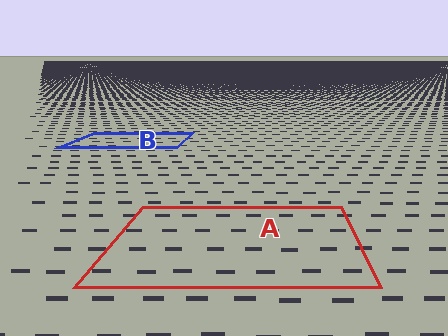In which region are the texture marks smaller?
The texture marks are smaller in region B, because it is farther away.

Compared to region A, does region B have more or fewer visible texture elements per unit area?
Region B has more texture elements per unit area — they are packed more densely because it is farther away.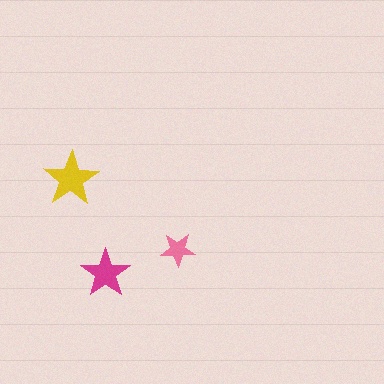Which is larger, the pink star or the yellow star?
The yellow one.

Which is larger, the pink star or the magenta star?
The magenta one.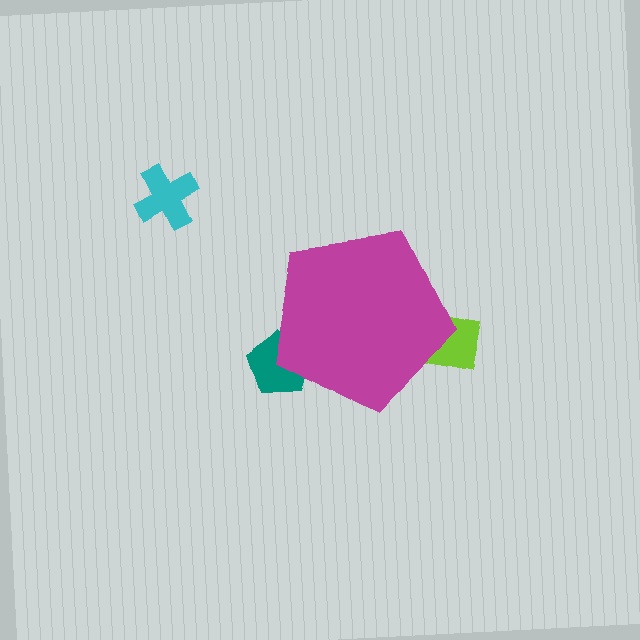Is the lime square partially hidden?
Yes, the lime square is partially hidden behind the magenta pentagon.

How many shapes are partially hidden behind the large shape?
2 shapes are partially hidden.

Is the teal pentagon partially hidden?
Yes, the teal pentagon is partially hidden behind the magenta pentagon.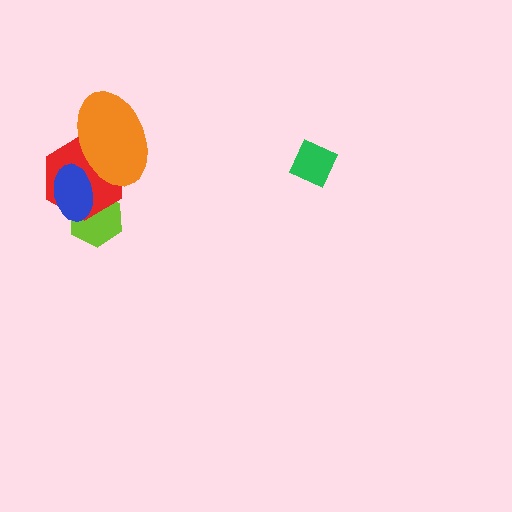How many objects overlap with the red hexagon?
3 objects overlap with the red hexagon.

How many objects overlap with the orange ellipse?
2 objects overlap with the orange ellipse.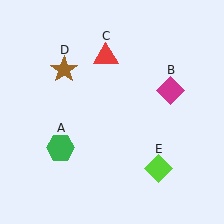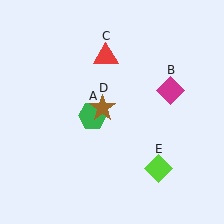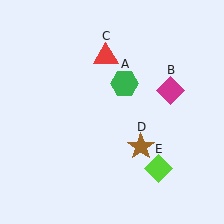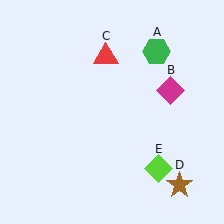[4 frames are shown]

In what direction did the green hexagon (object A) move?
The green hexagon (object A) moved up and to the right.